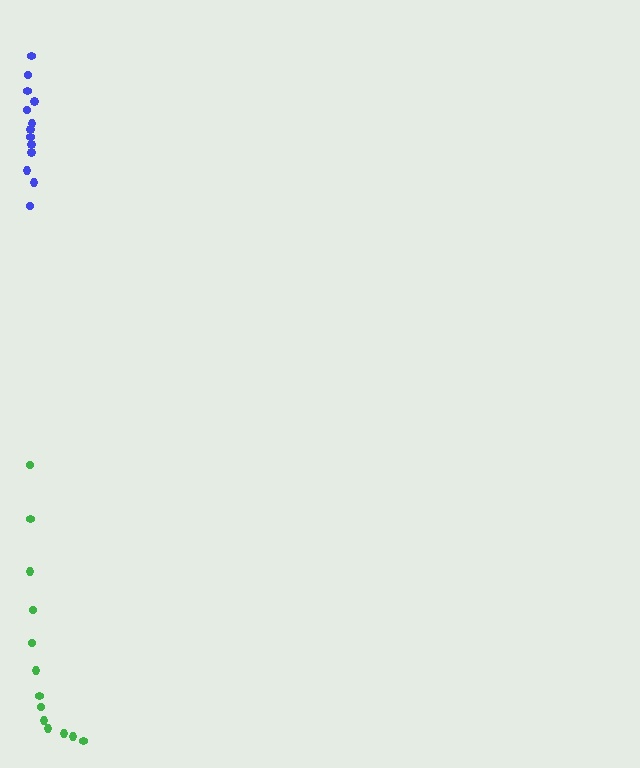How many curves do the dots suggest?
There are 2 distinct paths.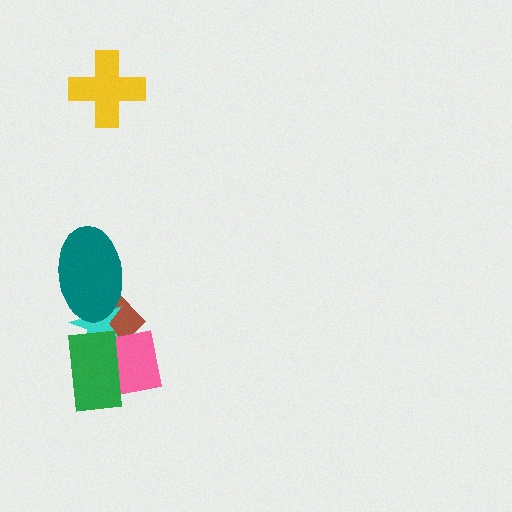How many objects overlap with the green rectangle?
3 objects overlap with the green rectangle.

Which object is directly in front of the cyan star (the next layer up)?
The pink square is directly in front of the cyan star.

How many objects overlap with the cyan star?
4 objects overlap with the cyan star.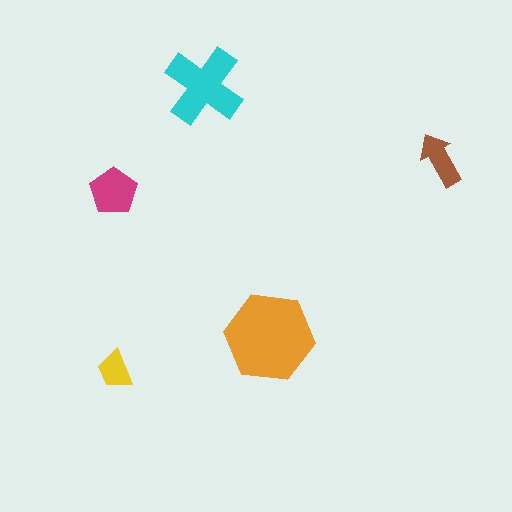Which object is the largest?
The orange hexagon.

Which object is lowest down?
The yellow trapezoid is bottommost.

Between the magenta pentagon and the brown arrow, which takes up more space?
The magenta pentagon.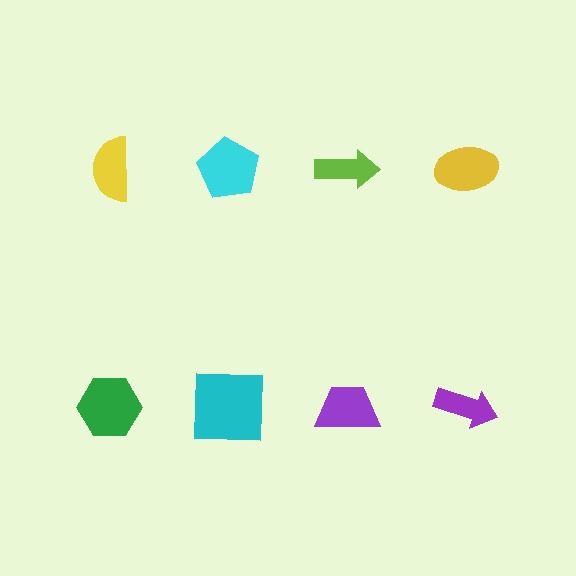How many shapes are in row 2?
4 shapes.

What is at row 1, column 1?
A yellow semicircle.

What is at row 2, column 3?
A purple trapezoid.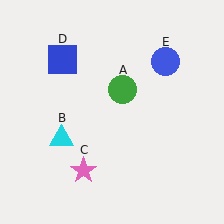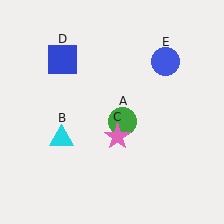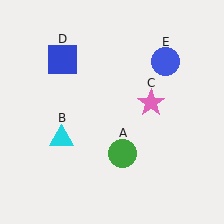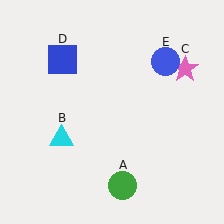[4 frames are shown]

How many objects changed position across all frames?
2 objects changed position: green circle (object A), pink star (object C).